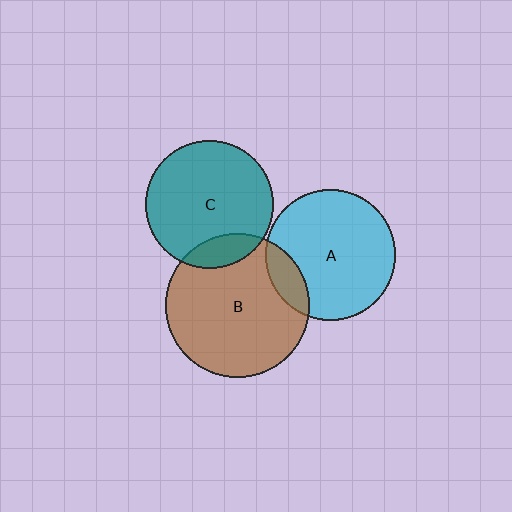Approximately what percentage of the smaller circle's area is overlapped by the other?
Approximately 15%.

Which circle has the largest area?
Circle B (brown).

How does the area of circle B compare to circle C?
Approximately 1.3 times.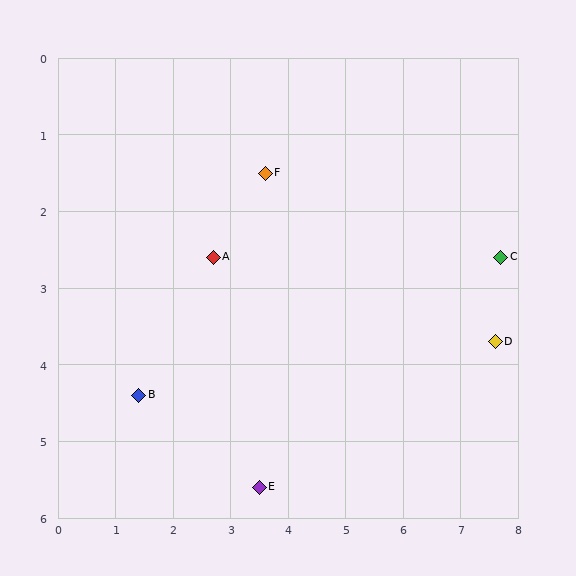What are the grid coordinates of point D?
Point D is at approximately (7.6, 3.7).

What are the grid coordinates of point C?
Point C is at approximately (7.7, 2.6).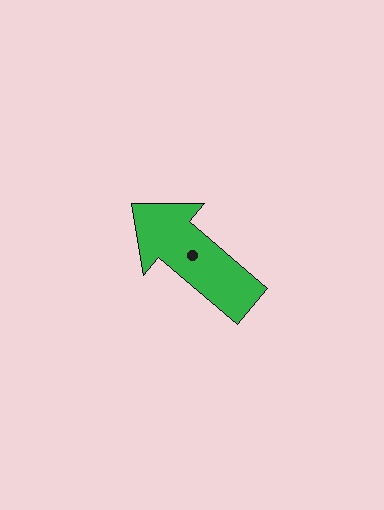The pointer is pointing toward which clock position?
Roughly 10 o'clock.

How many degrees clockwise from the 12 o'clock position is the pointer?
Approximately 310 degrees.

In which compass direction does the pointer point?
Northwest.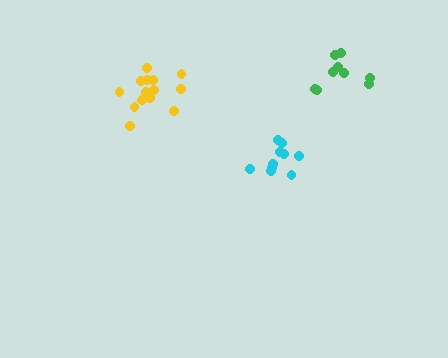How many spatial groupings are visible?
There are 3 spatial groupings.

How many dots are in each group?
Group 1: 10 dots, Group 2: 14 dots, Group 3: 9 dots (33 total).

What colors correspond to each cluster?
The clusters are colored: cyan, yellow, green.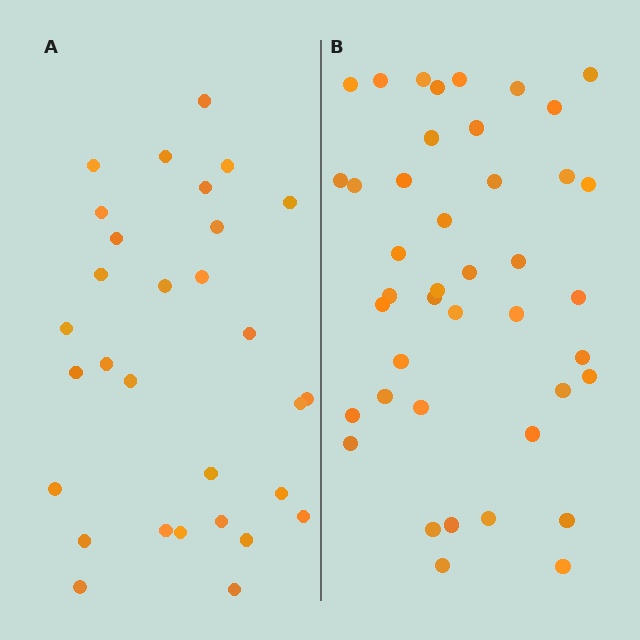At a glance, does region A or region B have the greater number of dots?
Region B (the right region) has more dots.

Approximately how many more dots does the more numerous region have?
Region B has roughly 12 or so more dots than region A.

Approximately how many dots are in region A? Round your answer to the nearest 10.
About 30 dots.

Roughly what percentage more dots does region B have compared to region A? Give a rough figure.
About 40% more.